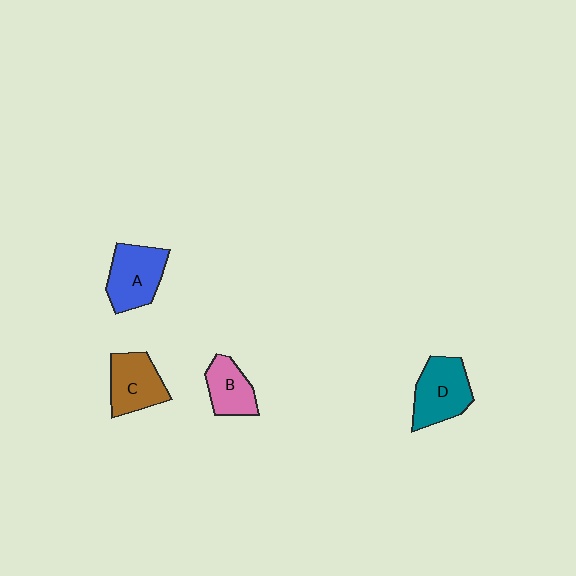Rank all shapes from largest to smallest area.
From largest to smallest: D (teal), A (blue), C (brown), B (pink).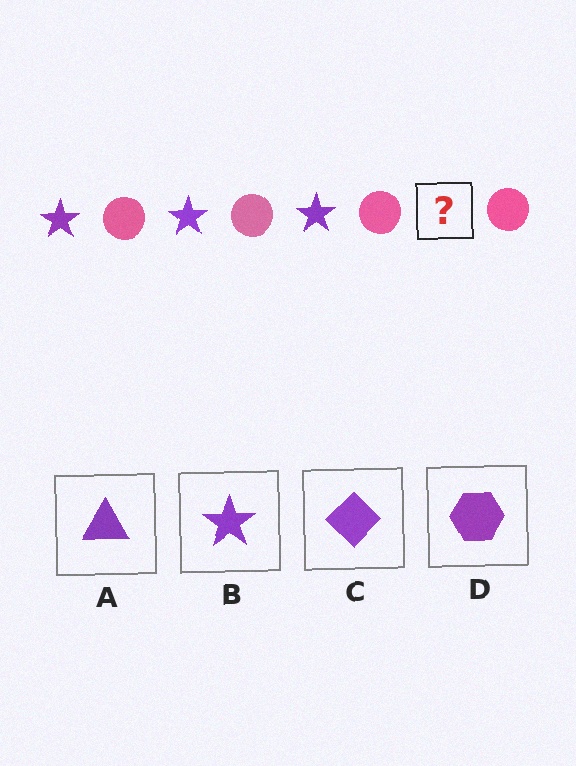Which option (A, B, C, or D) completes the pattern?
B.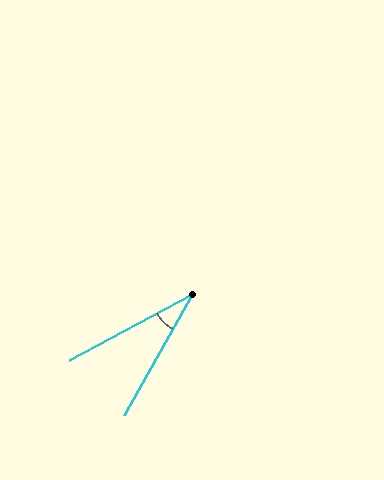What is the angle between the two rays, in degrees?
Approximately 32 degrees.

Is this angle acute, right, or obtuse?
It is acute.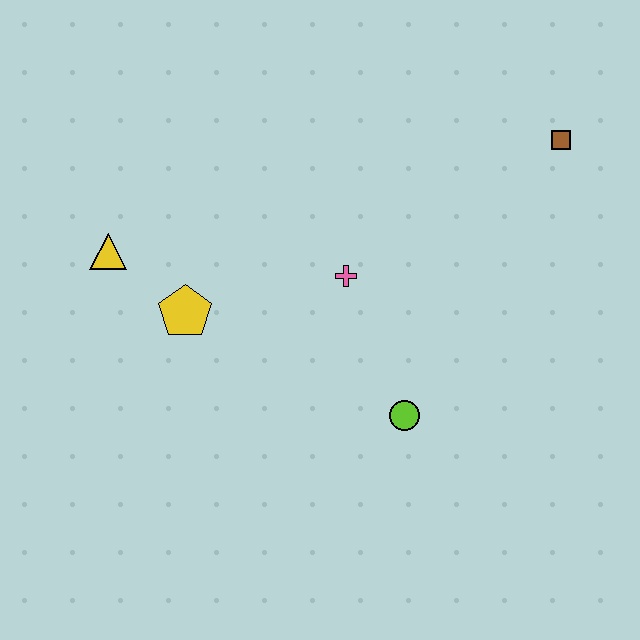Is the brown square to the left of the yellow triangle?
No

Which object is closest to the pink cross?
The lime circle is closest to the pink cross.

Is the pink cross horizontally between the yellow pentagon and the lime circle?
Yes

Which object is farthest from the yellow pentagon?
The brown square is farthest from the yellow pentagon.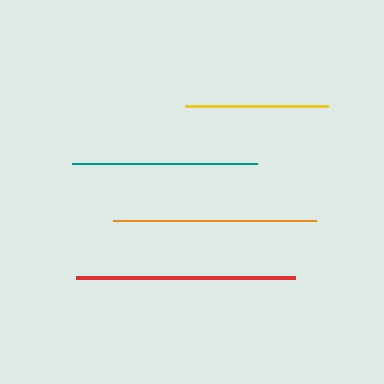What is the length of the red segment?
The red segment is approximately 218 pixels long.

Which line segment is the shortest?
The yellow line is the shortest at approximately 143 pixels.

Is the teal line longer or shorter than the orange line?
The orange line is longer than the teal line.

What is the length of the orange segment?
The orange segment is approximately 203 pixels long.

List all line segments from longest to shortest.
From longest to shortest: red, orange, teal, yellow.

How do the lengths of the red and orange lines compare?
The red and orange lines are approximately the same length.